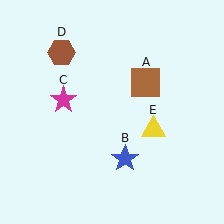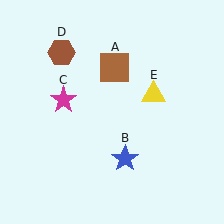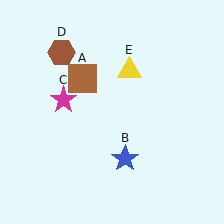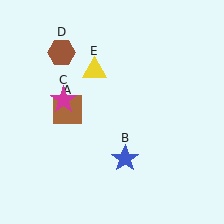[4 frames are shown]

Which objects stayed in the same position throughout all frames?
Blue star (object B) and magenta star (object C) and brown hexagon (object D) remained stationary.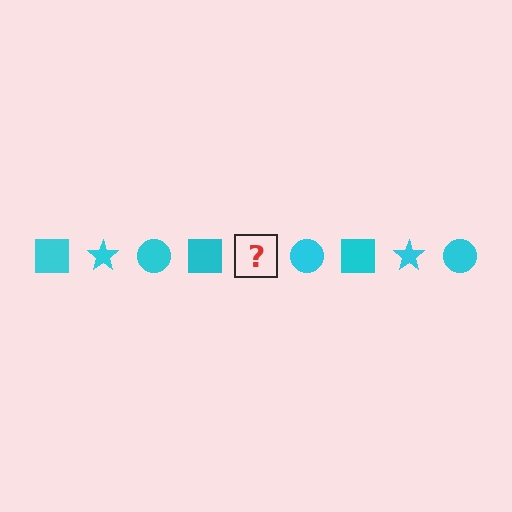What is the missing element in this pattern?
The missing element is a cyan star.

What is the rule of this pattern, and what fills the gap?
The rule is that the pattern cycles through square, star, circle shapes in cyan. The gap should be filled with a cyan star.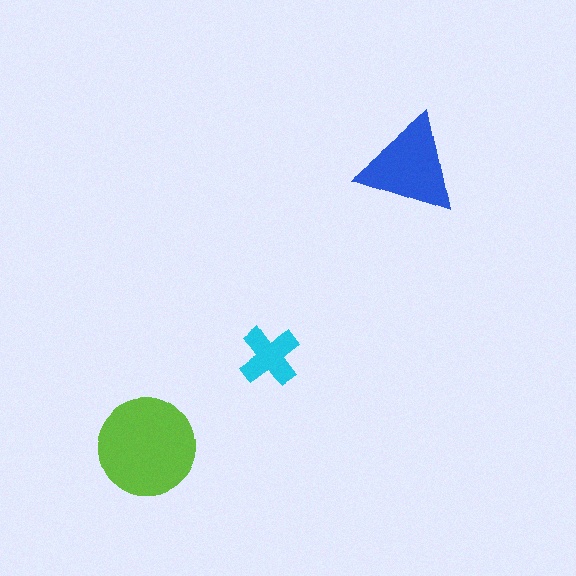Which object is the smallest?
The cyan cross.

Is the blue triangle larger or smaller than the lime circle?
Smaller.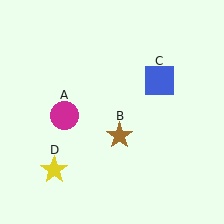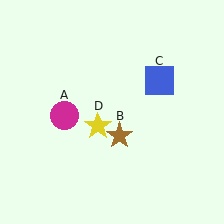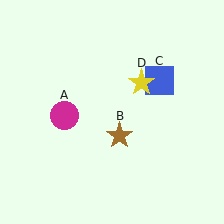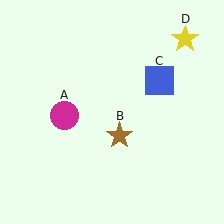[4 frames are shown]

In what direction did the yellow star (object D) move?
The yellow star (object D) moved up and to the right.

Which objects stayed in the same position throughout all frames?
Magenta circle (object A) and brown star (object B) and blue square (object C) remained stationary.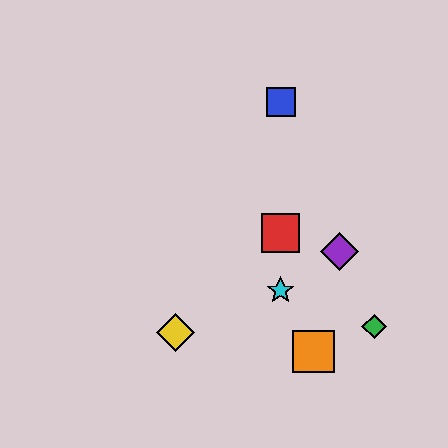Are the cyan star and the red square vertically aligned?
Yes, both are at x≈281.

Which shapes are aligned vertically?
The red square, the blue square, the cyan star are aligned vertically.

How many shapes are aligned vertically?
3 shapes (the red square, the blue square, the cyan star) are aligned vertically.